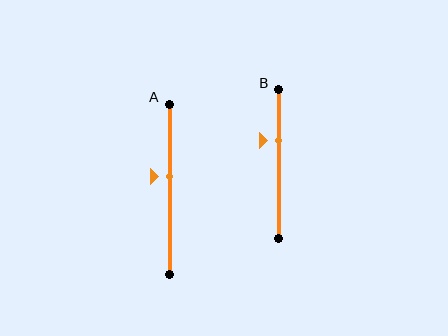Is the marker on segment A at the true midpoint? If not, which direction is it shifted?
No, the marker on segment A is shifted upward by about 7% of the segment length.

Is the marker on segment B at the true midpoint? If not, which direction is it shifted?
No, the marker on segment B is shifted upward by about 16% of the segment length.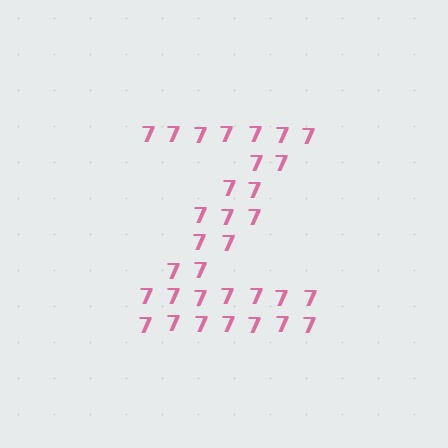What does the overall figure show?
The overall figure shows the letter Z.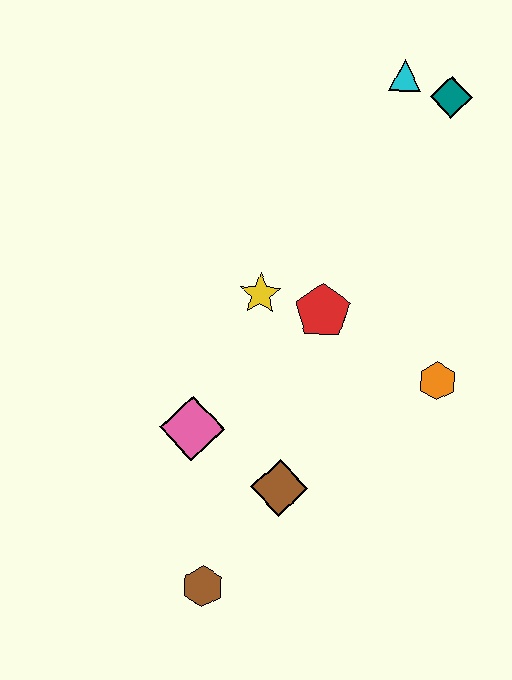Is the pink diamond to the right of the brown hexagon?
No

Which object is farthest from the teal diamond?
The brown hexagon is farthest from the teal diamond.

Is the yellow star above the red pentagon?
Yes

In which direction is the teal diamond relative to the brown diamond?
The teal diamond is above the brown diamond.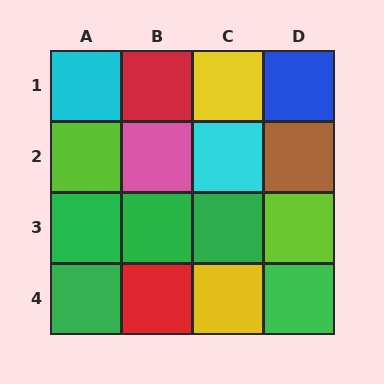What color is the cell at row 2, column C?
Cyan.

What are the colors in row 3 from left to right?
Green, green, green, lime.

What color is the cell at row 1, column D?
Blue.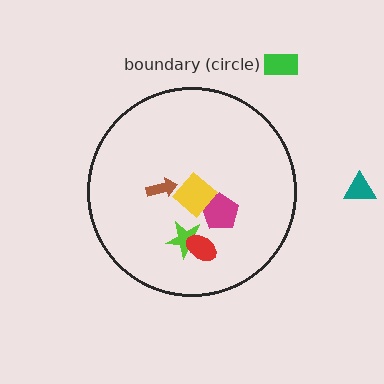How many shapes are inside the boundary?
5 inside, 2 outside.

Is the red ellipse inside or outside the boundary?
Inside.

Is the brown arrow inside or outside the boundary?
Inside.